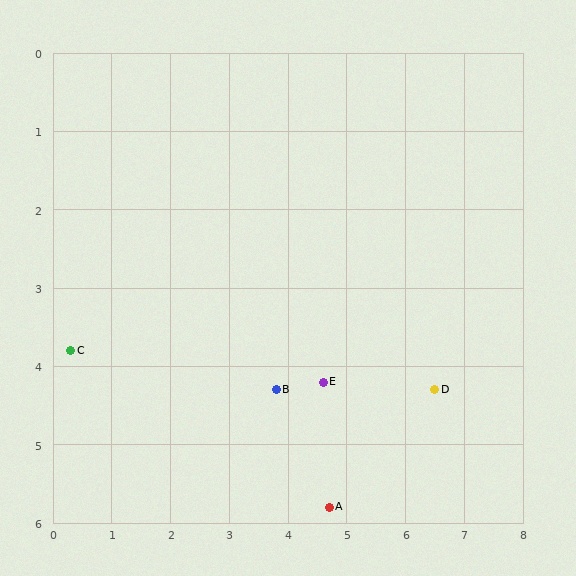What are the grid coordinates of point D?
Point D is at approximately (6.5, 4.3).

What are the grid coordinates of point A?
Point A is at approximately (4.7, 5.8).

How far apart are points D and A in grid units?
Points D and A are about 2.3 grid units apart.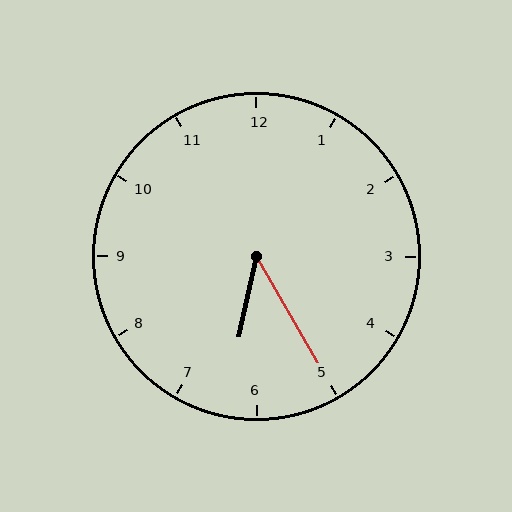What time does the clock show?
6:25.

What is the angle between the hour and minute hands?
Approximately 42 degrees.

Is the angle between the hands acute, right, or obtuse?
It is acute.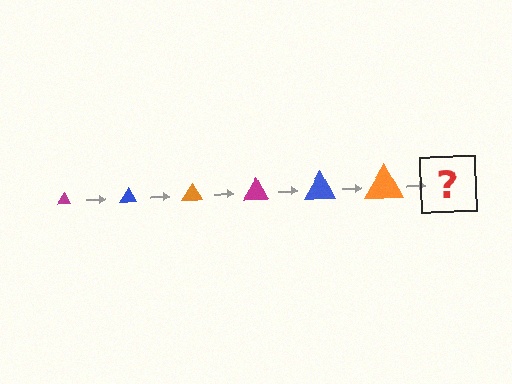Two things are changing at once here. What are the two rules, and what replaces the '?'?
The two rules are that the triangle grows larger each step and the color cycles through magenta, blue, and orange. The '?' should be a magenta triangle, larger than the previous one.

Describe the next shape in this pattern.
It should be a magenta triangle, larger than the previous one.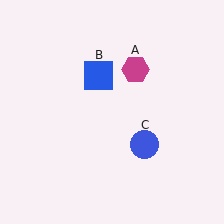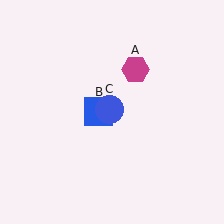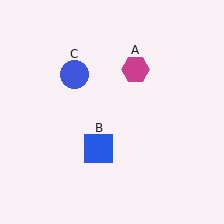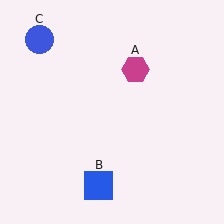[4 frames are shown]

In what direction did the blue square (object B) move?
The blue square (object B) moved down.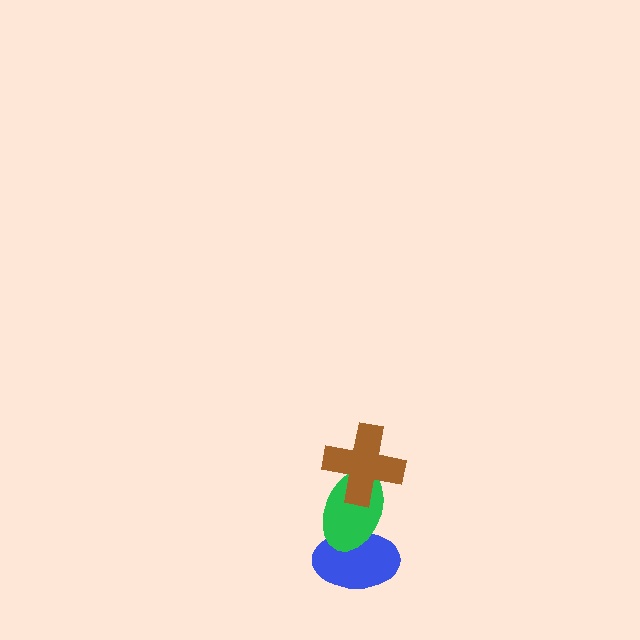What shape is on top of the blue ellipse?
The green ellipse is on top of the blue ellipse.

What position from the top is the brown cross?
The brown cross is 1st from the top.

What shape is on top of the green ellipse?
The brown cross is on top of the green ellipse.